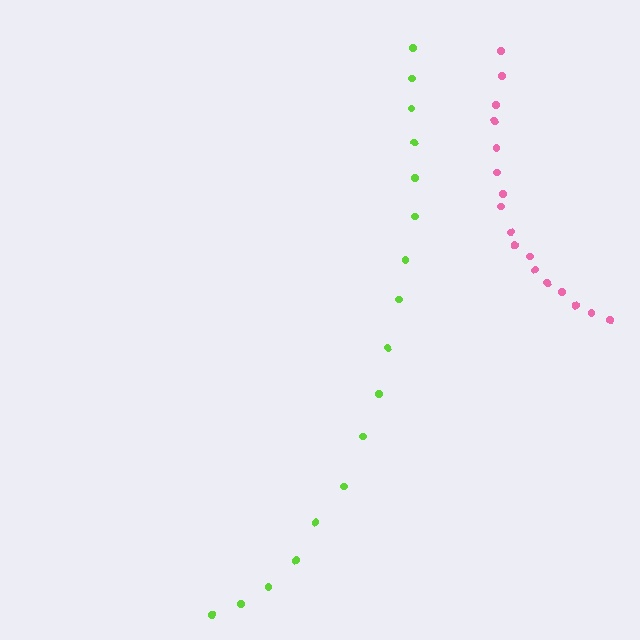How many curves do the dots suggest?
There are 2 distinct paths.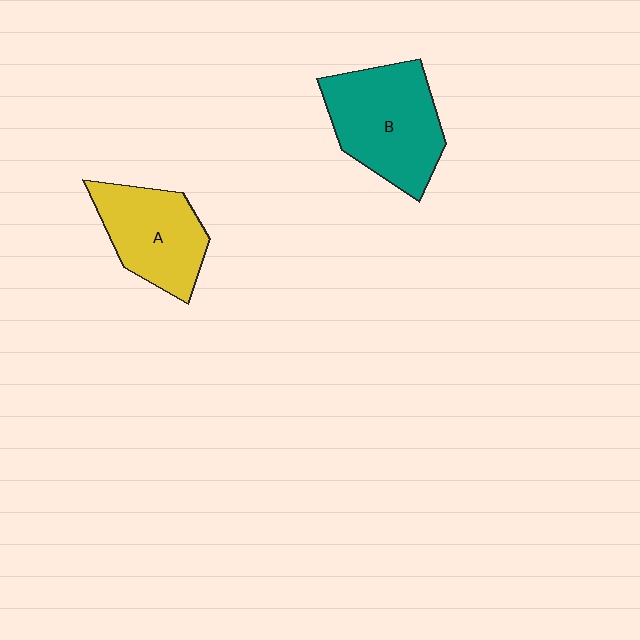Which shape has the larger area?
Shape B (teal).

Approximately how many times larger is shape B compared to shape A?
Approximately 1.3 times.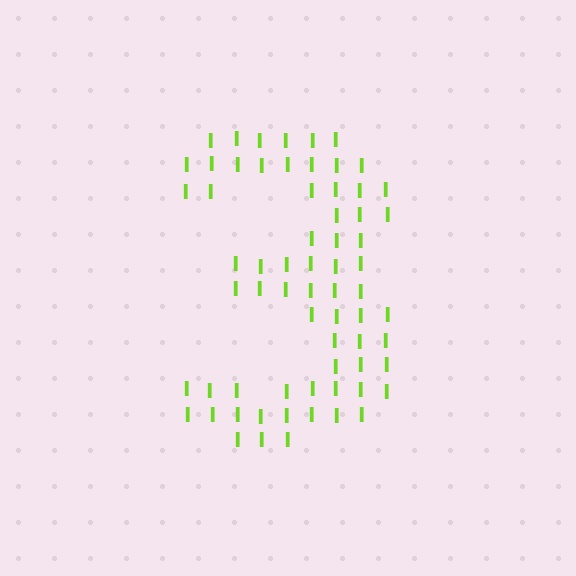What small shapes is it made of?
It is made of small letter I's.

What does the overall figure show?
The overall figure shows the digit 3.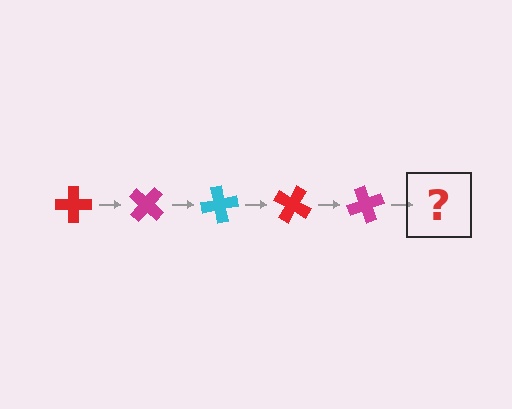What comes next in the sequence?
The next element should be a cyan cross, rotated 200 degrees from the start.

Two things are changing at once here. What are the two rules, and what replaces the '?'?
The two rules are that it rotates 40 degrees each step and the color cycles through red, magenta, and cyan. The '?' should be a cyan cross, rotated 200 degrees from the start.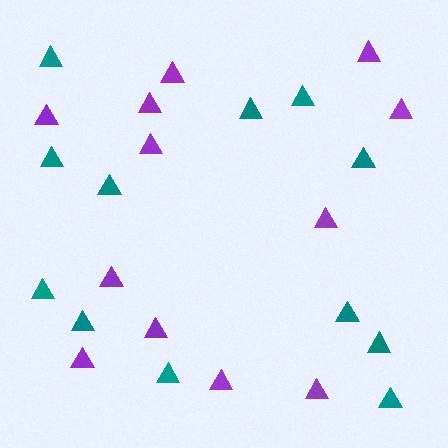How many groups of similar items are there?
There are 2 groups: one group of teal triangles (12) and one group of purple triangles (12).